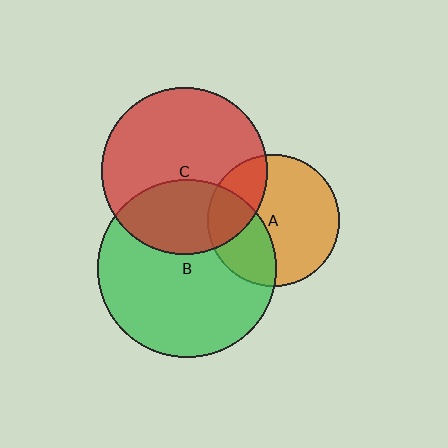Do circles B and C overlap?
Yes.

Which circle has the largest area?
Circle B (green).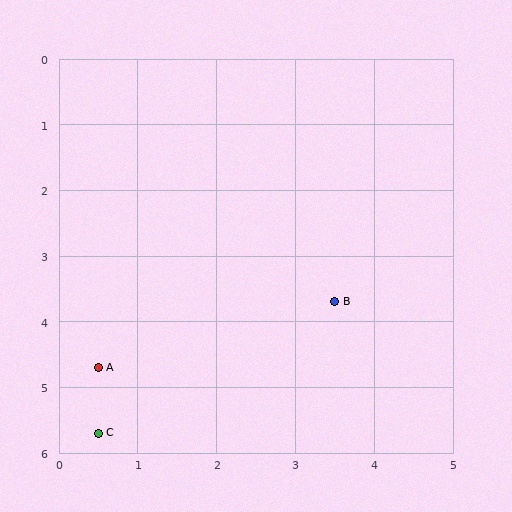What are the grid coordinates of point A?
Point A is at approximately (0.5, 4.7).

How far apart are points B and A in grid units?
Points B and A are about 3.2 grid units apart.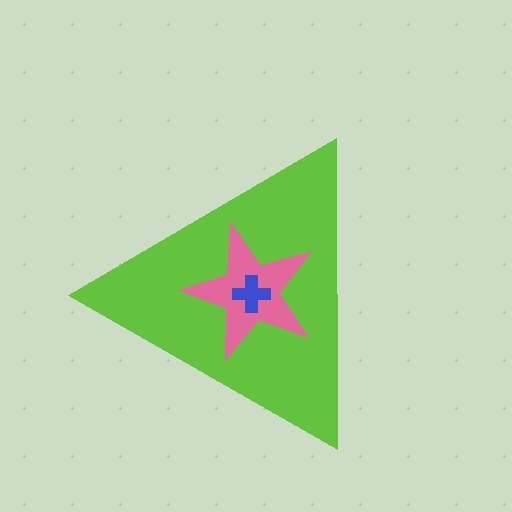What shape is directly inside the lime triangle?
The pink star.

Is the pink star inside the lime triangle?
Yes.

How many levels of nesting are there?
3.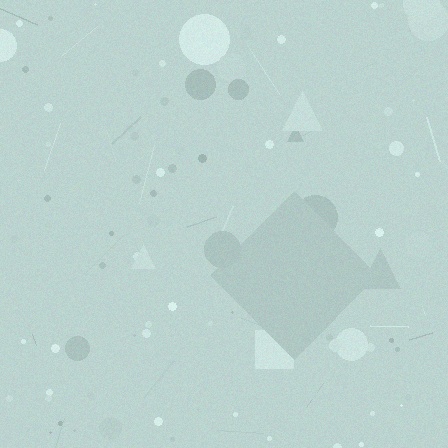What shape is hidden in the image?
A diamond is hidden in the image.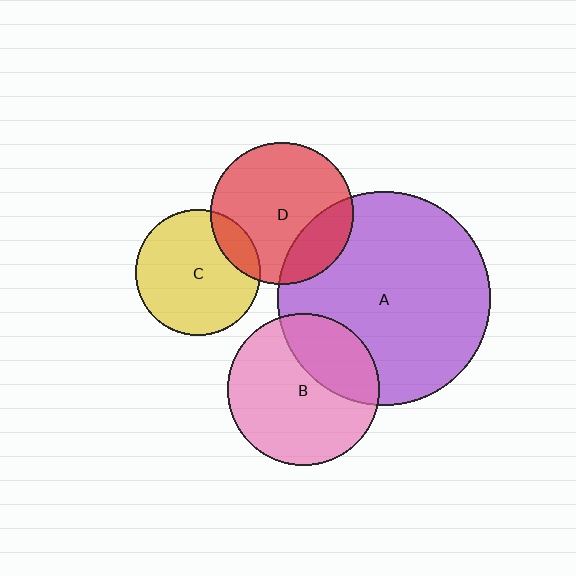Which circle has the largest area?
Circle A (purple).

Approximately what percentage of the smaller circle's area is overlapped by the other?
Approximately 15%.